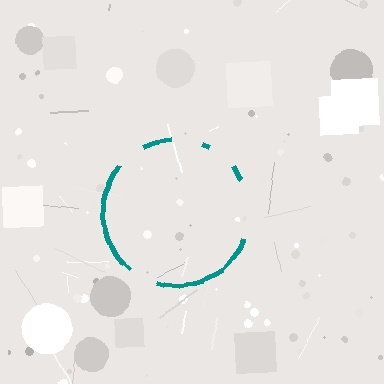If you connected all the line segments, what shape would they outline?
They would outline a circle.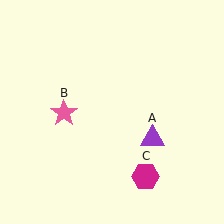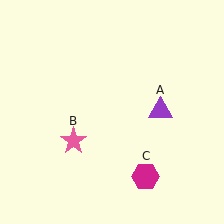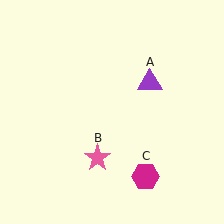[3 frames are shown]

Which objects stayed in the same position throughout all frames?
Magenta hexagon (object C) remained stationary.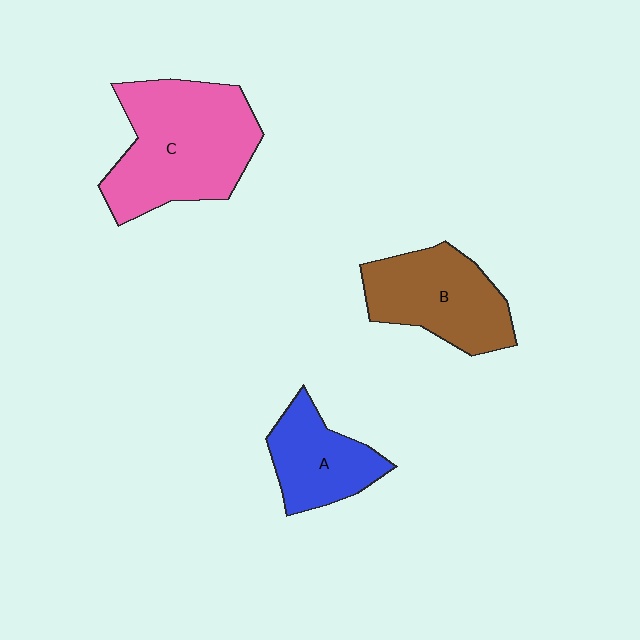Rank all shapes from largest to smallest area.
From largest to smallest: C (pink), B (brown), A (blue).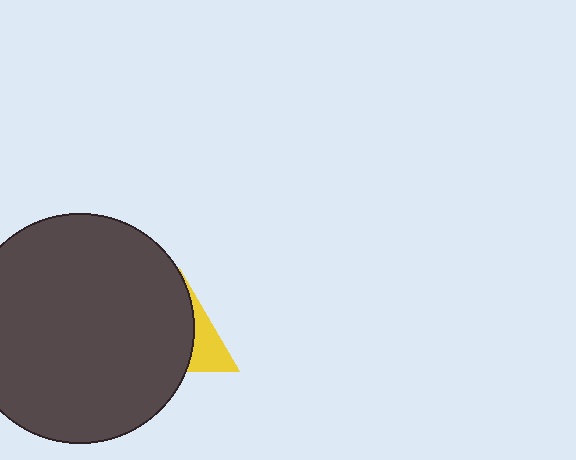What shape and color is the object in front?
The object in front is a dark gray circle.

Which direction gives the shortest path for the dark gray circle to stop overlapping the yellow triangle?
Moving left gives the shortest separation.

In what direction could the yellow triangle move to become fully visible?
The yellow triangle could move right. That would shift it out from behind the dark gray circle entirely.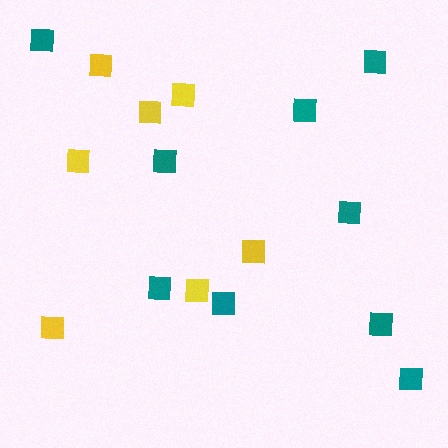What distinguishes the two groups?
There are 2 groups: one group of yellow squares (7) and one group of teal squares (9).